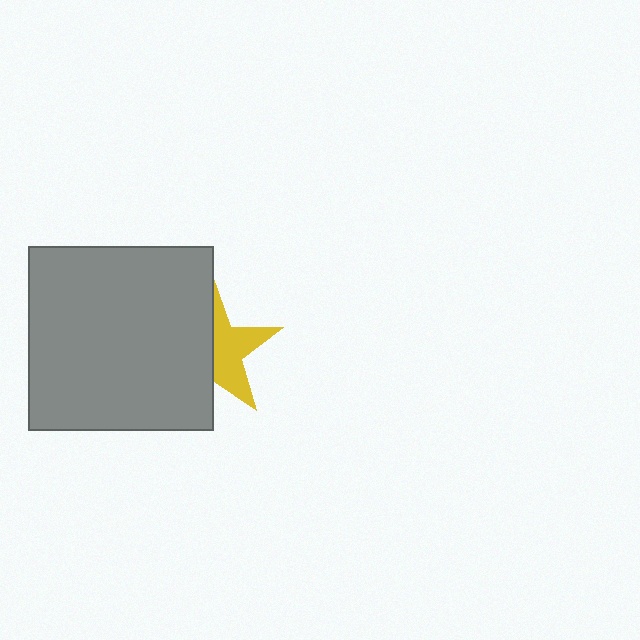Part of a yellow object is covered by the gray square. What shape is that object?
It is a star.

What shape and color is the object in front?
The object in front is a gray square.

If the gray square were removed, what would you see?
You would see the complete yellow star.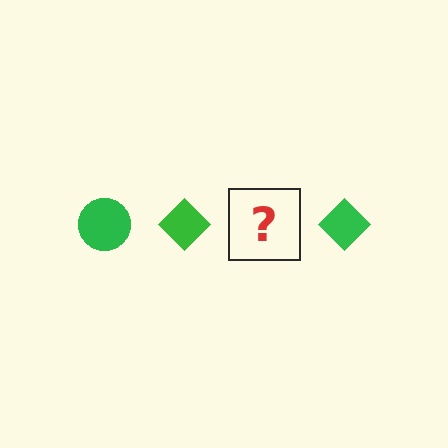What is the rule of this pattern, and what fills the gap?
The rule is that the pattern cycles through circle, diamond shapes in green. The gap should be filled with a green circle.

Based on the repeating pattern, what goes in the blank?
The blank should be a green circle.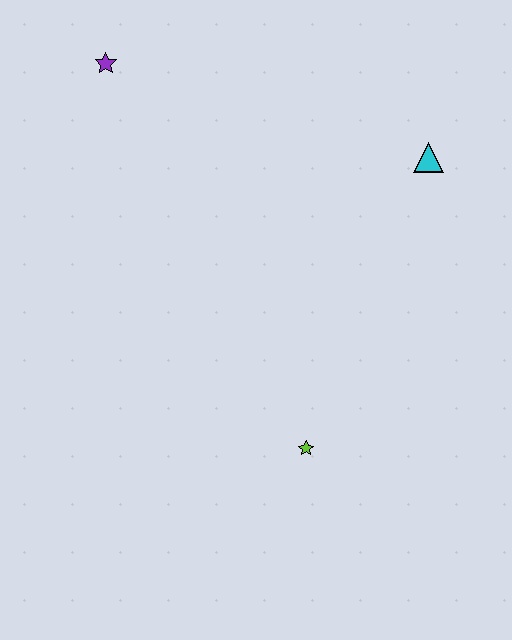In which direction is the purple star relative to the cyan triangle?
The purple star is to the left of the cyan triangle.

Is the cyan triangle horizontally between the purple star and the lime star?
No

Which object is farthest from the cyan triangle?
The purple star is farthest from the cyan triangle.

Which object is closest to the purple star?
The cyan triangle is closest to the purple star.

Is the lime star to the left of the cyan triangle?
Yes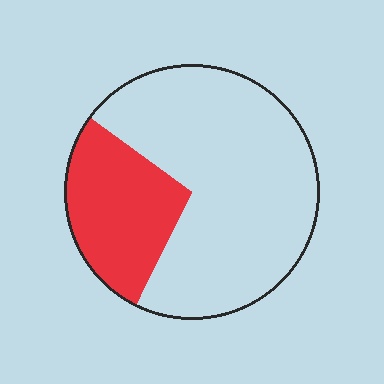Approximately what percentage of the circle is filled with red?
Approximately 30%.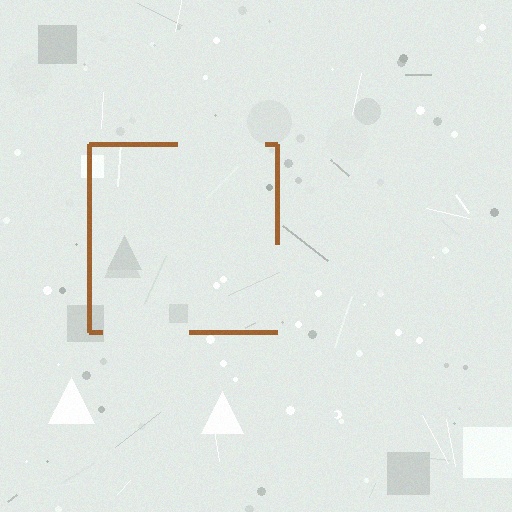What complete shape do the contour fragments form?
The contour fragments form a square.